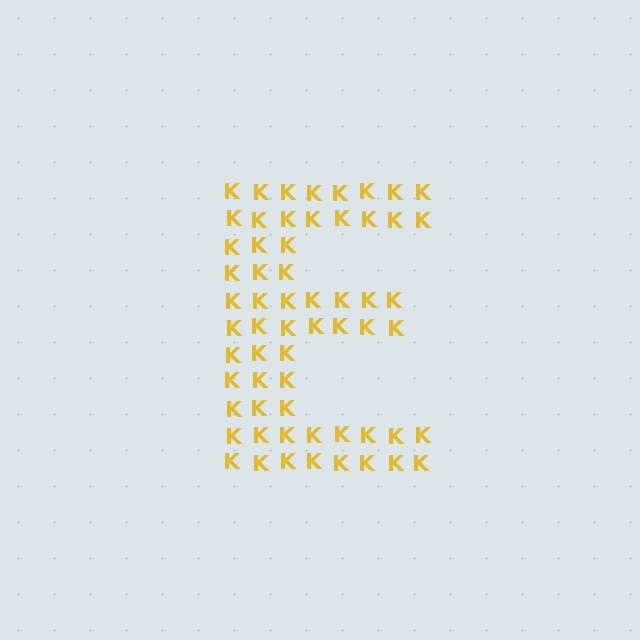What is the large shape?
The large shape is the letter E.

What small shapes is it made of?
It is made of small letter K's.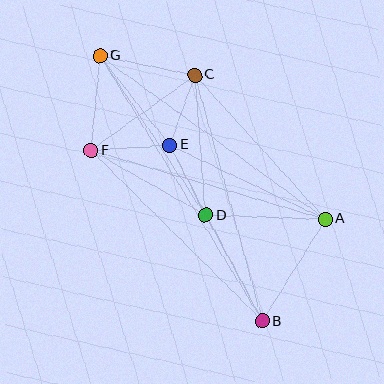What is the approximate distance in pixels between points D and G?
The distance between D and G is approximately 191 pixels.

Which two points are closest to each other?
Points C and E are closest to each other.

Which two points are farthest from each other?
Points B and G are farthest from each other.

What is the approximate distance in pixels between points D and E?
The distance between D and E is approximately 79 pixels.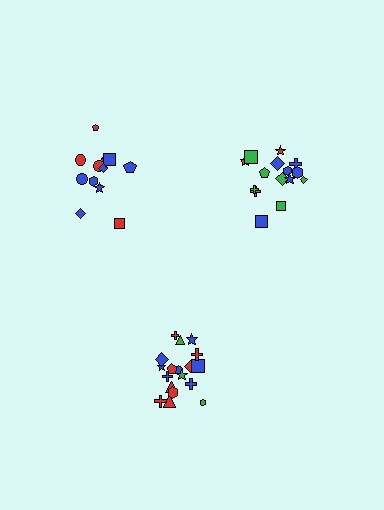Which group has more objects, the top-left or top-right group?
The top-right group.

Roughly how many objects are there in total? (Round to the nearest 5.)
Roughly 45 objects in total.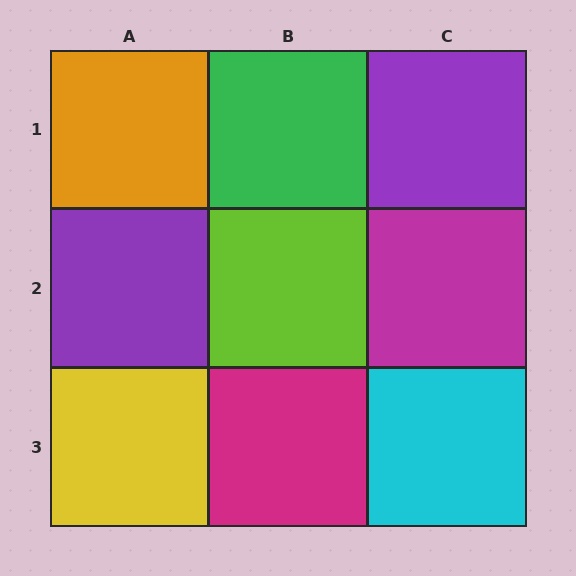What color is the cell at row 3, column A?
Yellow.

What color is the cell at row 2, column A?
Purple.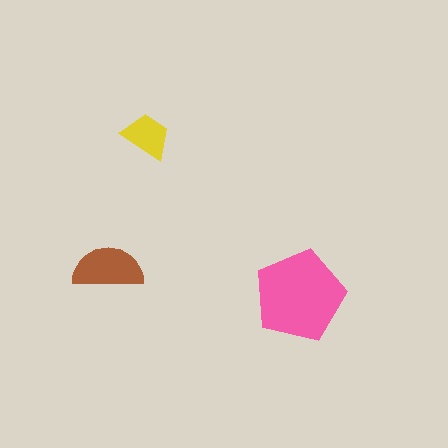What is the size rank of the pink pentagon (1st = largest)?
1st.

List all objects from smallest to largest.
The yellow trapezoid, the brown semicircle, the pink pentagon.